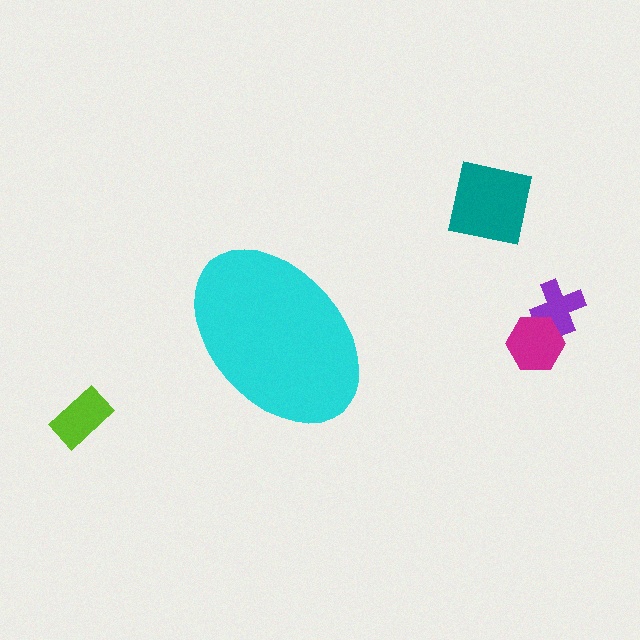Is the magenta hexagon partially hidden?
No, the magenta hexagon is fully visible.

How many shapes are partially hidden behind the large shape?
0 shapes are partially hidden.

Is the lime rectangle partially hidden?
No, the lime rectangle is fully visible.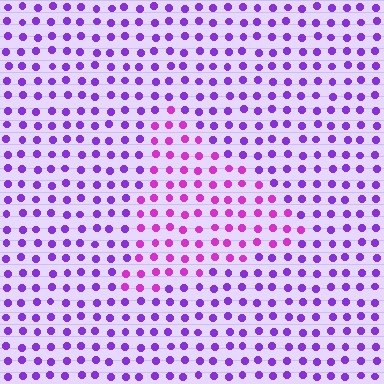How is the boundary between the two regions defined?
The boundary is defined purely by a slight shift in hue (about 33 degrees). Spacing, size, and orientation are identical on both sides.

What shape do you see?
I see a triangle.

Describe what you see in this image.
The image is filled with small purple elements in a uniform arrangement. A triangle-shaped region is visible where the elements are tinted to a slightly different hue, forming a subtle color boundary.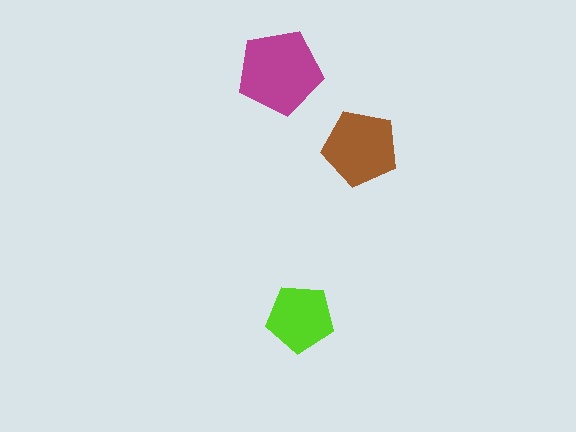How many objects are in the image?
There are 3 objects in the image.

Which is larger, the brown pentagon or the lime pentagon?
The brown one.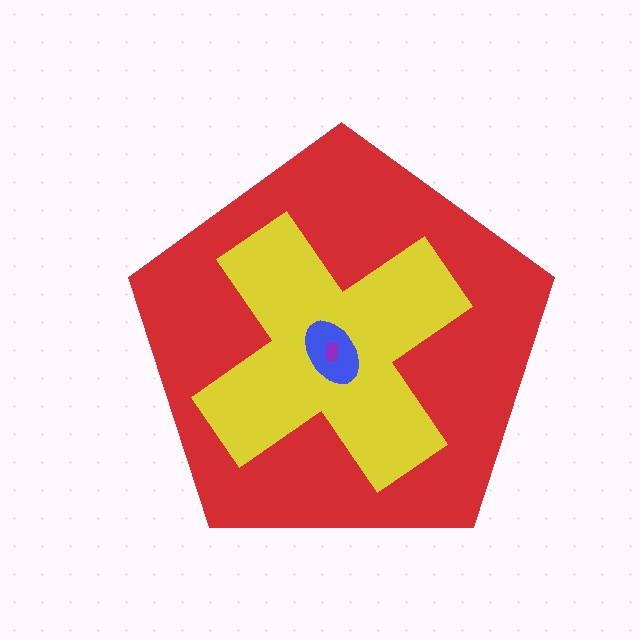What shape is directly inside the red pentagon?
The yellow cross.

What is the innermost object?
The purple rectangle.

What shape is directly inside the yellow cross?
The blue ellipse.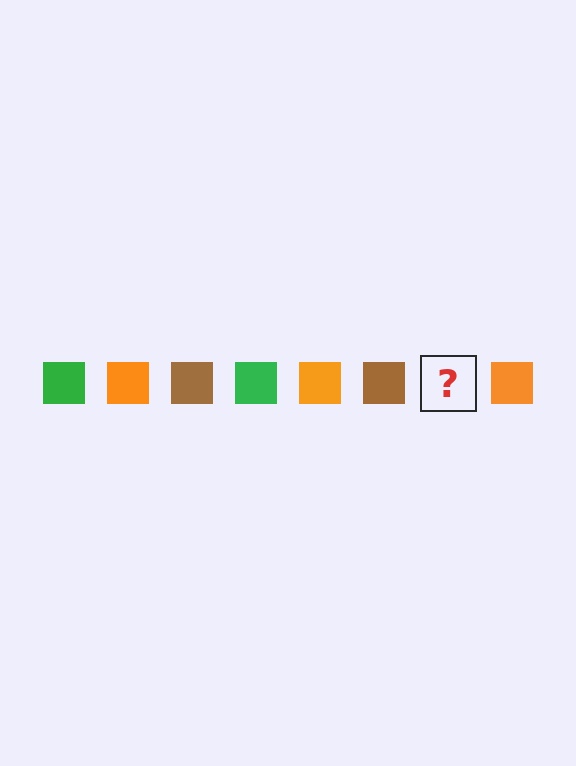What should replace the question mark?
The question mark should be replaced with a green square.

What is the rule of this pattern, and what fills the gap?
The rule is that the pattern cycles through green, orange, brown squares. The gap should be filled with a green square.